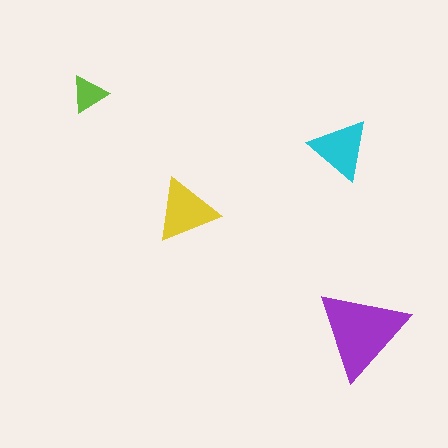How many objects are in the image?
There are 4 objects in the image.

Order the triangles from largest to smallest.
the purple one, the yellow one, the cyan one, the lime one.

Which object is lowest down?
The purple triangle is bottommost.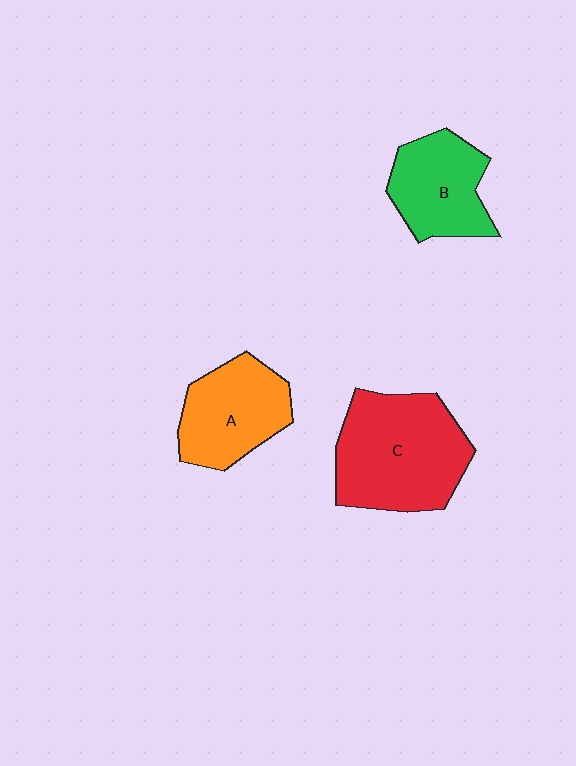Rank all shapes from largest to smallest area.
From largest to smallest: C (red), A (orange), B (green).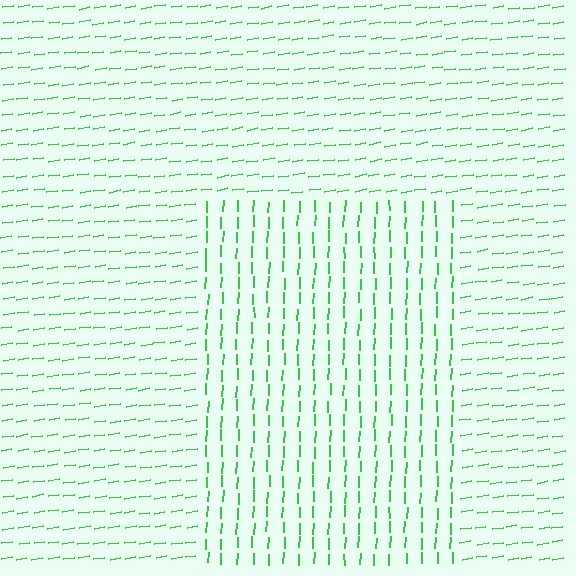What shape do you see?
I see a rectangle.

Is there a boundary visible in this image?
Yes, there is a texture boundary formed by a change in line orientation.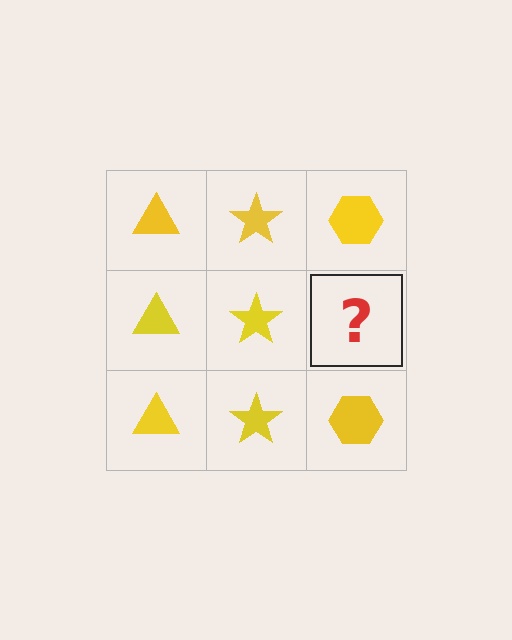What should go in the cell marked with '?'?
The missing cell should contain a yellow hexagon.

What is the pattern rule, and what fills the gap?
The rule is that each column has a consistent shape. The gap should be filled with a yellow hexagon.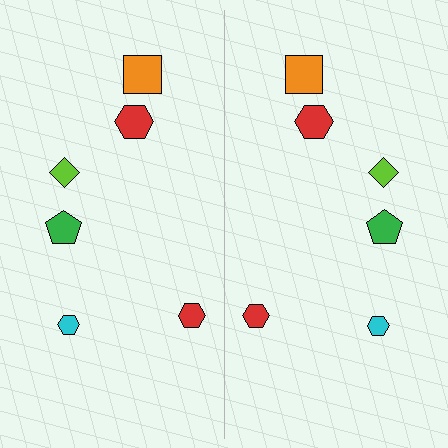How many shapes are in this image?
There are 12 shapes in this image.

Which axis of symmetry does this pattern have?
The pattern has a vertical axis of symmetry running through the center of the image.